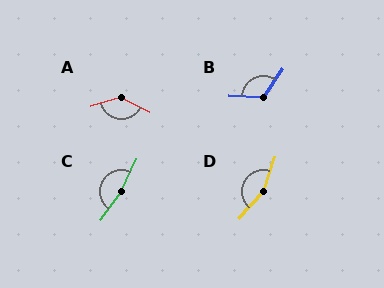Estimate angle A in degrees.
Approximately 136 degrees.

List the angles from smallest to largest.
B (121°), A (136°), D (156°), C (169°).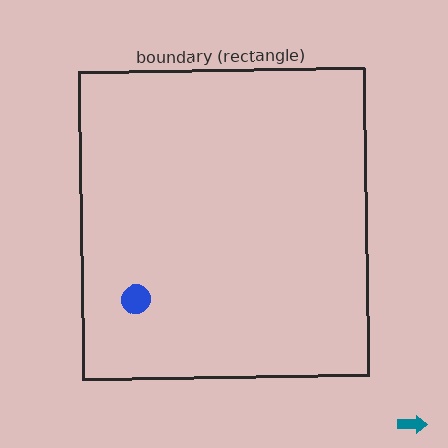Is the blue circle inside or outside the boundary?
Inside.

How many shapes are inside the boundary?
1 inside, 1 outside.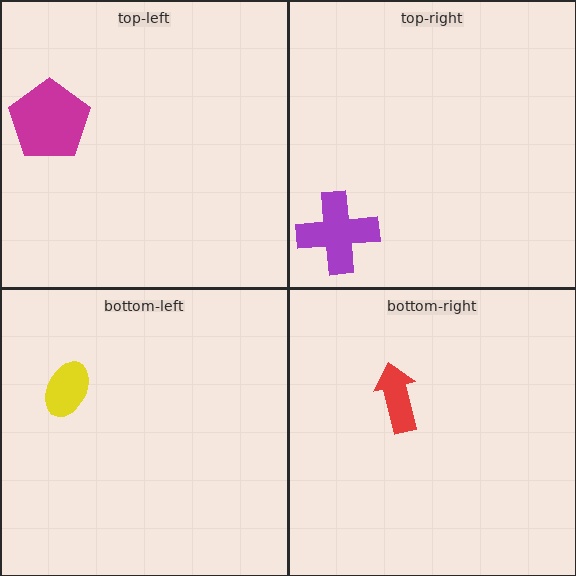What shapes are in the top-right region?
The purple cross.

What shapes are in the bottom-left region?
The yellow ellipse.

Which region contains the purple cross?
The top-right region.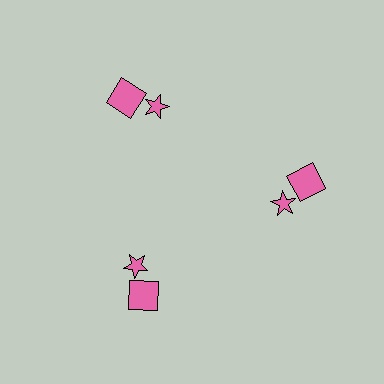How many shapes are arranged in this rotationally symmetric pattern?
There are 6 shapes, arranged in 3 groups of 2.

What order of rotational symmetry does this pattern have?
This pattern has 3-fold rotational symmetry.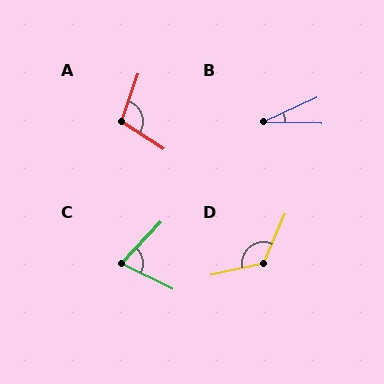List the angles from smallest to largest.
B (26°), C (73°), A (103°), D (127°).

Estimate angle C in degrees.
Approximately 73 degrees.